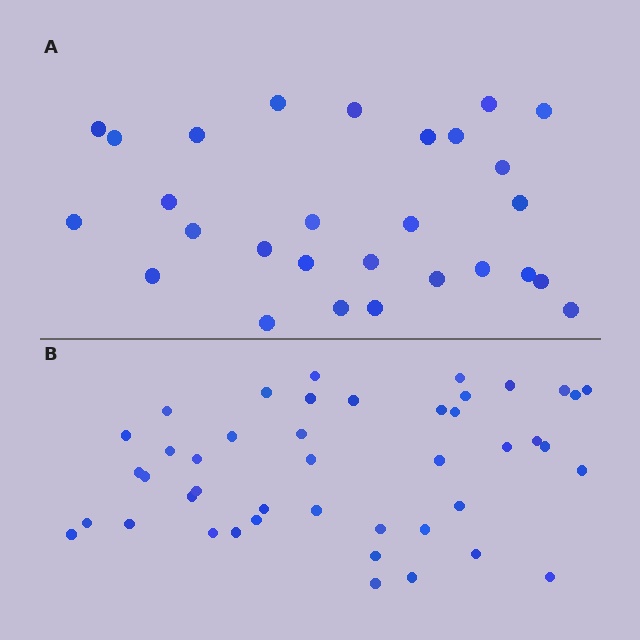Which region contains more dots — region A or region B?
Region B (the bottom region) has more dots.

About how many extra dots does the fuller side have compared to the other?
Region B has approximately 15 more dots than region A.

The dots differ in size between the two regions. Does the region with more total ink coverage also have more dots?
No. Region A has more total ink coverage because its dots are larger, but region B actually contains more individual dots. Total area can be misleading — the number of items is what matters here.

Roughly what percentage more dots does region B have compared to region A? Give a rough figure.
About 55% more.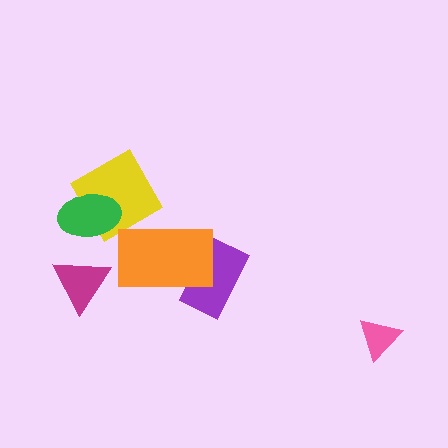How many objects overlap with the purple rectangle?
1 object overlaps with the purple rectangle.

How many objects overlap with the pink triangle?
0 objects overlap with the pink triangle.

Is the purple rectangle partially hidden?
Yes, it is partially covered by another shape.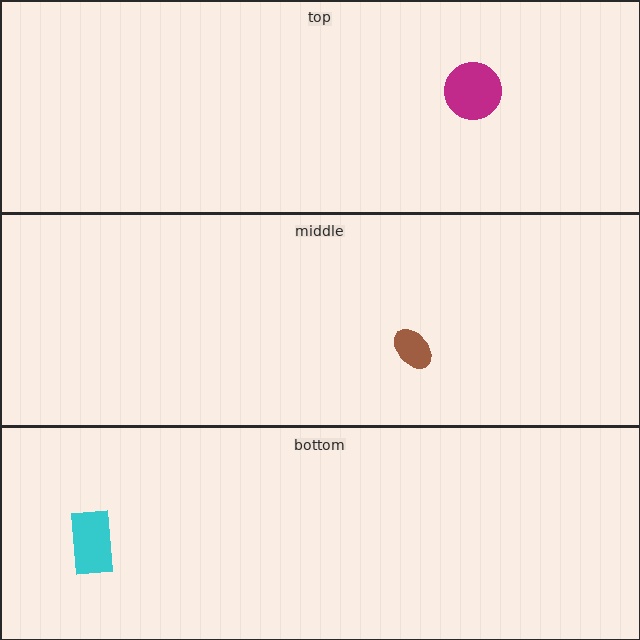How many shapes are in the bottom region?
1.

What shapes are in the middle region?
The brown ellipse.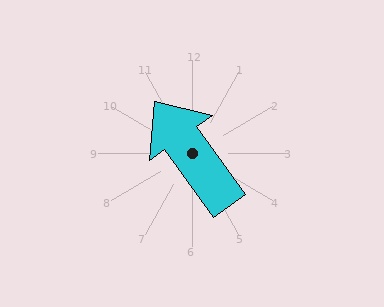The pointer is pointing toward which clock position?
Roughly 11 o'clock.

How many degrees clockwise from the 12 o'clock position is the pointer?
Approximately 324 degrees.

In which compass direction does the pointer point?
Northwest.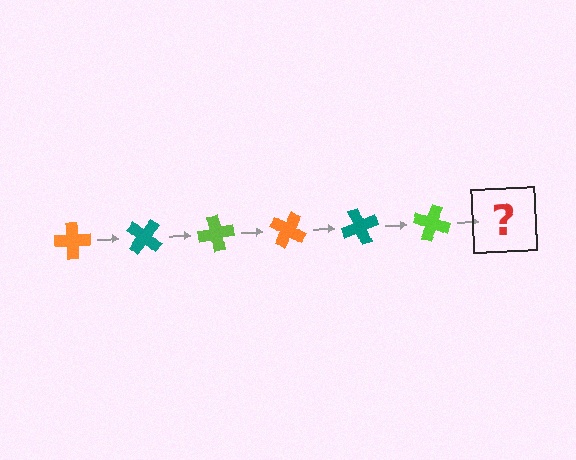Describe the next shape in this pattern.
It should be an orange cross, rotated 240 degrees from the start.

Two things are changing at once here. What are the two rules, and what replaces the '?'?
The two rules are that it rotates 40 degrees each step and the color cycles through orange, teal, and lime. The '?' should be an orange cross, rotated 240 degrees from the start.